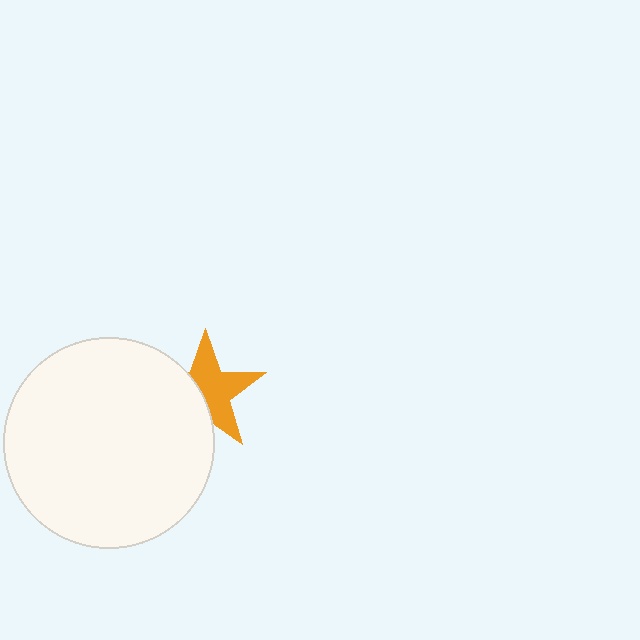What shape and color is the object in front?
The object in front is a white circle.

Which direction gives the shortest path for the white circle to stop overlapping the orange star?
Moving left gives the shortest separation.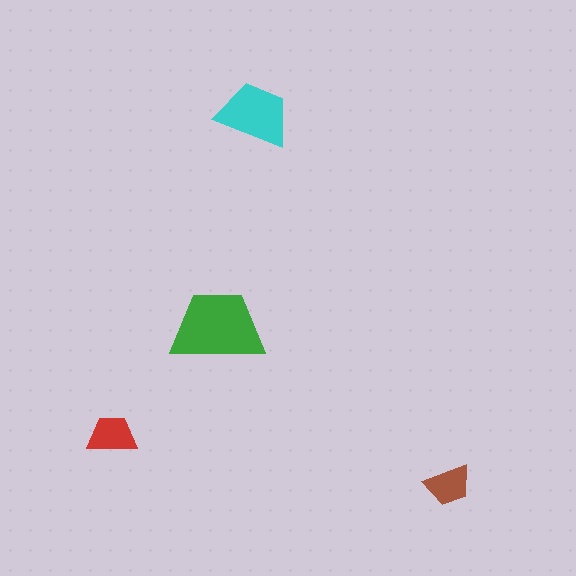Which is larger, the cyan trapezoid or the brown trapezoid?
The cyan one.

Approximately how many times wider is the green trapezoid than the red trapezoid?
About 2 times wider.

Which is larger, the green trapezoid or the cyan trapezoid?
The green one.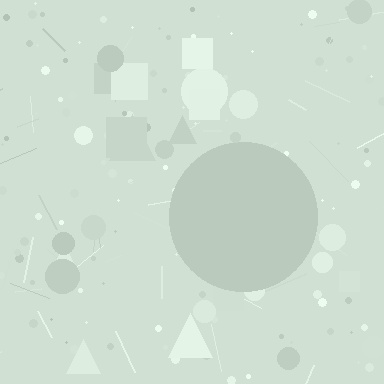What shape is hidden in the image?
A circle is hidden in the image.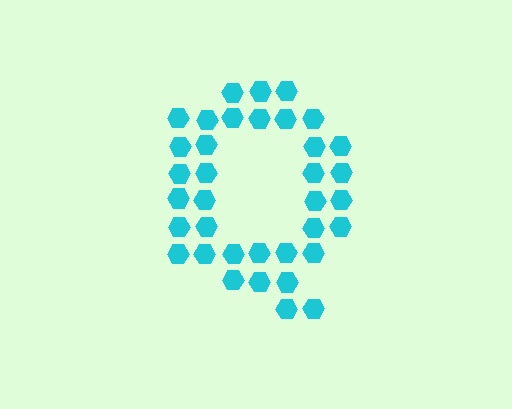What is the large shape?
The large shape is the letter Q.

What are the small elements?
The small elements are hexagons.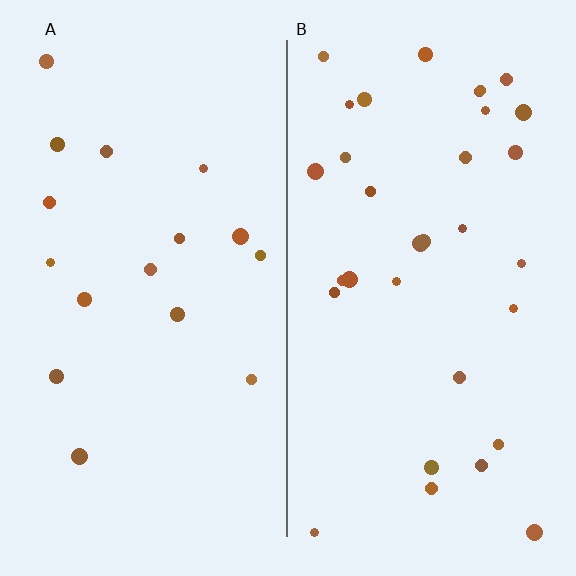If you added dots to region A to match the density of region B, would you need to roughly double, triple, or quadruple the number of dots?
Approximately double.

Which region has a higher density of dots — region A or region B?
B (the right).